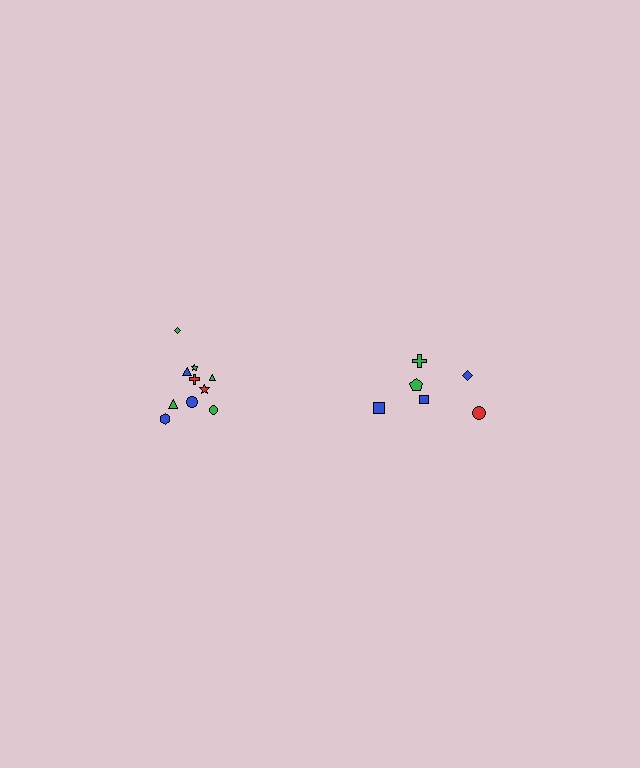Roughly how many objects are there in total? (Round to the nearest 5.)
Roughly 15 objects in total.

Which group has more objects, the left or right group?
The left group.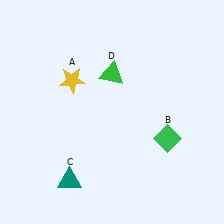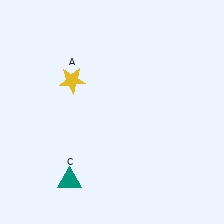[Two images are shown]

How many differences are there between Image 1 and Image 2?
There are 2 differences between the two images.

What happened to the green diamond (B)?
The green diamond (B) was removed in Image 2. It was in the bottom-right area of Image 1.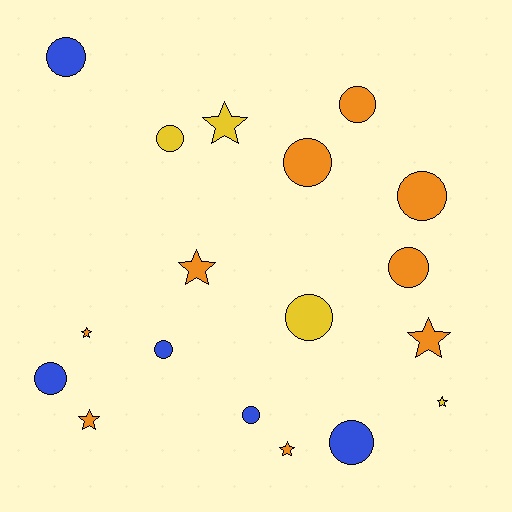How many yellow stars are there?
There are 2 yellow stars.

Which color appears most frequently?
Orange, with 9 objects.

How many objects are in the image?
There are 18 objects.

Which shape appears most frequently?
Circle, with 11 objects.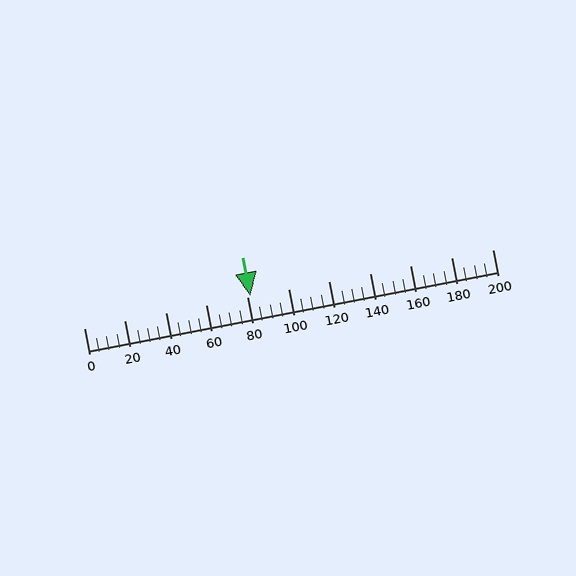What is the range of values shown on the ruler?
The ruler shows values from 0 to 200.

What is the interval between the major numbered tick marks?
The major tick marks are spaced 20 units apart.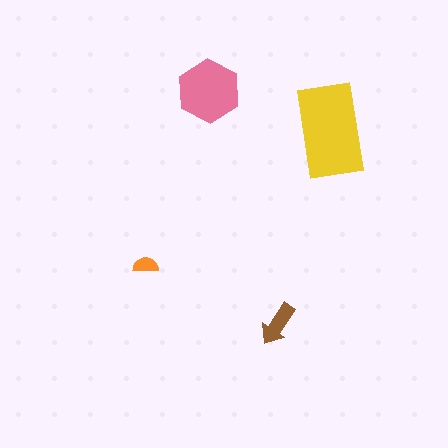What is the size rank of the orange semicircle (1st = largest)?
4th.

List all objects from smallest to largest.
The orange semicircle, the brown arrow, the pink hexagon, the yellow rectangle.